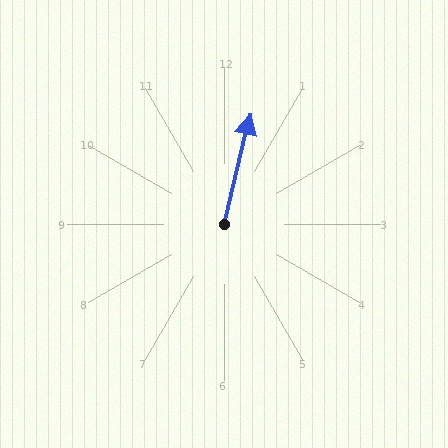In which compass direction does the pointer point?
North.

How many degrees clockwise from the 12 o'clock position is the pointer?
Approximately 13 degrees.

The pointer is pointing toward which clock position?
Roughly 12 o'clock.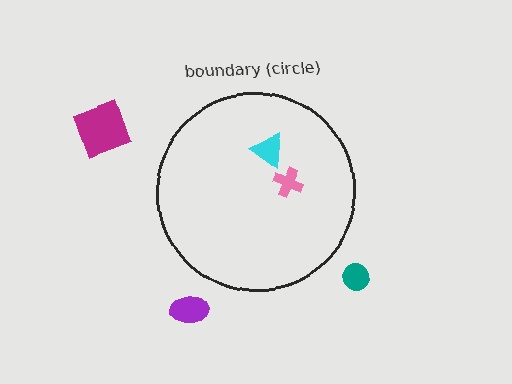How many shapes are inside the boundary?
2 inside, 3 outside.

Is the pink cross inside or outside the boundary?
Inside.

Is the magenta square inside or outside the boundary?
Outside.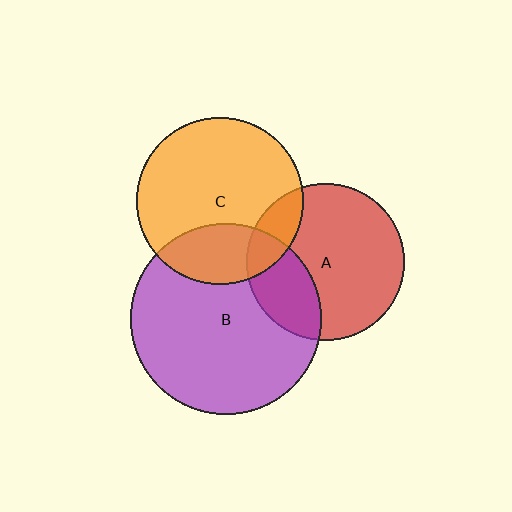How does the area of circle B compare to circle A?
Approximately 1.5 times.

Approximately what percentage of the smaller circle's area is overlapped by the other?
Approximately 25%.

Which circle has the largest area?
Circle B (purple).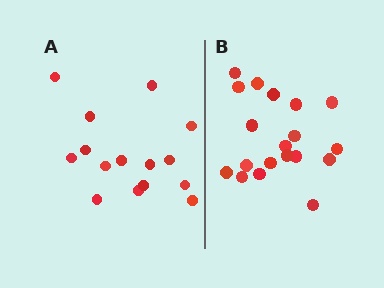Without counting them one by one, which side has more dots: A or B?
Region B (the right region) has more dots.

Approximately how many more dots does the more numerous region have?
Region B has about 4 more dots than region A.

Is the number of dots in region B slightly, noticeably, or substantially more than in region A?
Region B has noticeably more, but not dramatically so. The ratio is roughly 1.3 to 1.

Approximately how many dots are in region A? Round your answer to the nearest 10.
About 20 dots. (The exact count is 15, which rounds to 20.)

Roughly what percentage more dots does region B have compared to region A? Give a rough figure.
About 25% more.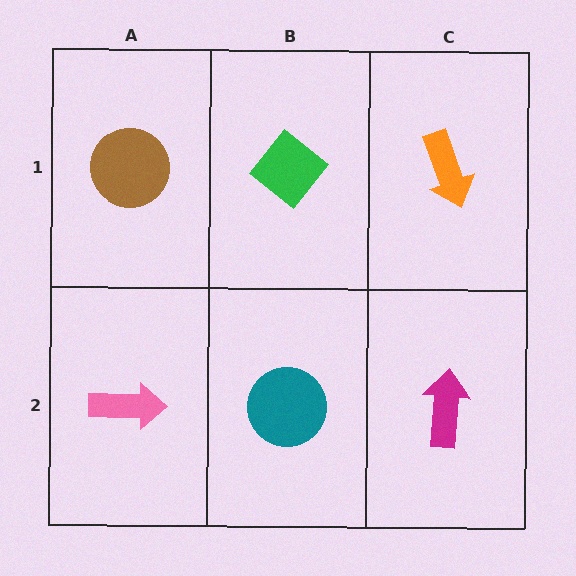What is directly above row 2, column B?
A green diamond.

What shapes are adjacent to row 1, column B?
A teal circle (row 2, column B), a brown circle (row 1, column A), an orange arrow (row 1, column C).